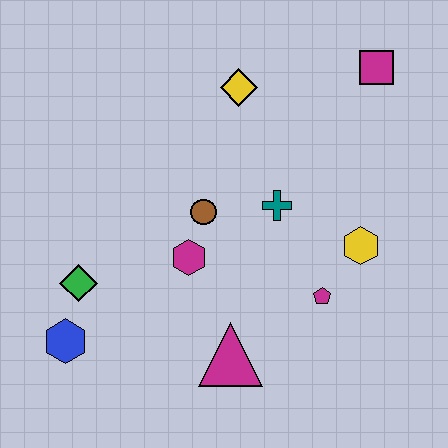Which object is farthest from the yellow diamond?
The blue hexagon is farthest from the yellow diamond.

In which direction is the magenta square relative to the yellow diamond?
The magenta square is to the right of the yellow diamond.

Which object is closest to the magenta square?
The yellow diamond is closest to the magenta square.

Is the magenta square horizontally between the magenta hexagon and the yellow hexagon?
No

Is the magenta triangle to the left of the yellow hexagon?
Yes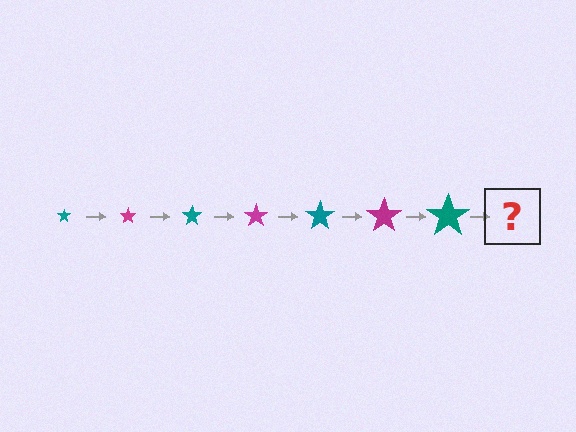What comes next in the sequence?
The next element should be a magenta star, larger than the previous one.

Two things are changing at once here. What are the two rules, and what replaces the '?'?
The two rules are that the star grows larger each step and the color cycles through teal and magenta. The '?' should be a magenta star, larger than the previous one.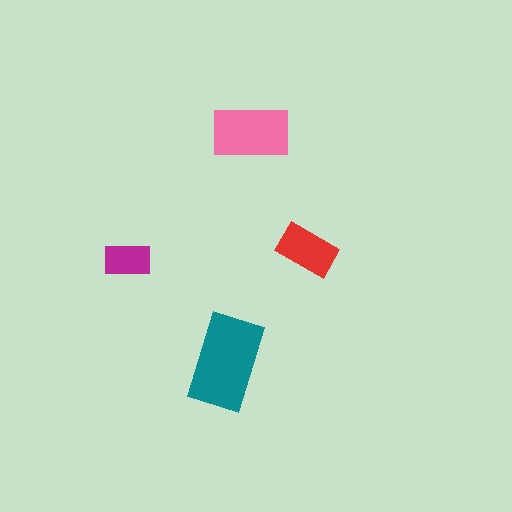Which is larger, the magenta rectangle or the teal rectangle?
The teal one.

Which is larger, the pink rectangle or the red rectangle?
The pink one.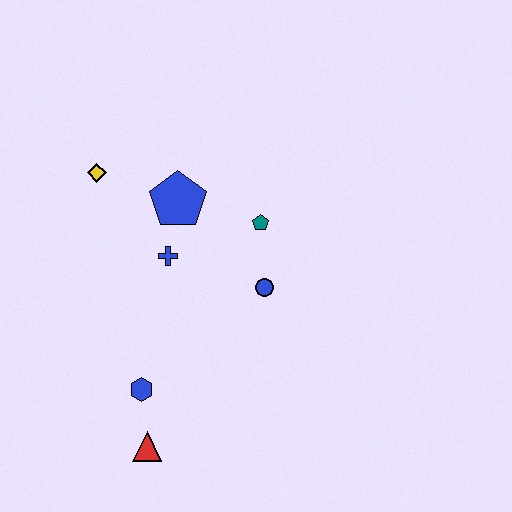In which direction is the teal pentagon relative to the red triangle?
The teal pentagon is above the red triangle.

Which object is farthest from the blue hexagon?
The yellow diamond is farthest from the blue hexagon.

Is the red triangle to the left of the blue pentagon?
Yes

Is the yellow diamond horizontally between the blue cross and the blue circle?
No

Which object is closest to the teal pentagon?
The blue circle is closest to the teal pentagon.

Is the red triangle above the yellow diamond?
No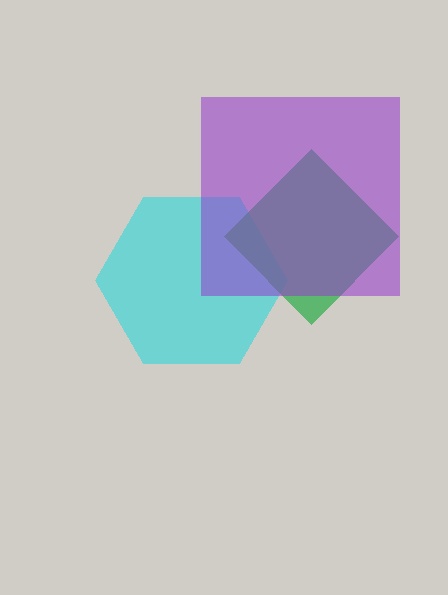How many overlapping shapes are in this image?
There are 3 overlapping shapes in the image.